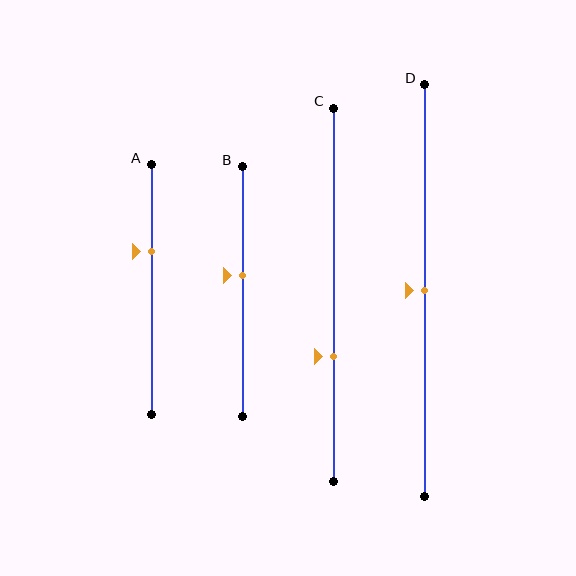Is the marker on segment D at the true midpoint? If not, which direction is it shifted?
Yes, the marker on segment D is at the true midpoint.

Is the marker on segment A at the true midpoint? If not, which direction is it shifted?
No, the marker on segment A is shifted upward by about 15% of the segment length.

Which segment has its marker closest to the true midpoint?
Segment D has its marker closest to the true midpoint.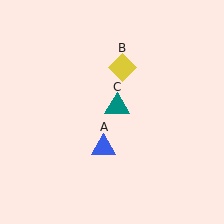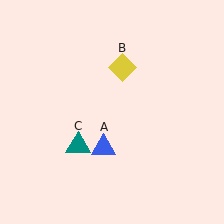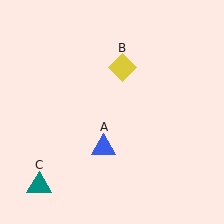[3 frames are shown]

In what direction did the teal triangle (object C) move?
The teal triangle (object C) moved down and to the left.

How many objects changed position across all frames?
1 object changed position: teal triangle (object C).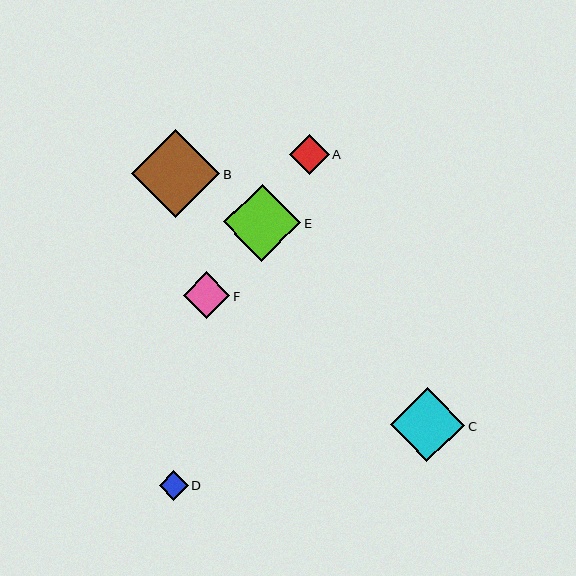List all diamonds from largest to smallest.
From largest to smallest: B, E, C, F, A, D.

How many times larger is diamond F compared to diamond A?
Diamond F is approximately 1.2 times the size of diamond A.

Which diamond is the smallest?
Diamond D is the smallest with a size of approximately 29 pixels.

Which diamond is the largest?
Diamond B is the largest with a size of approximately 88 pixels.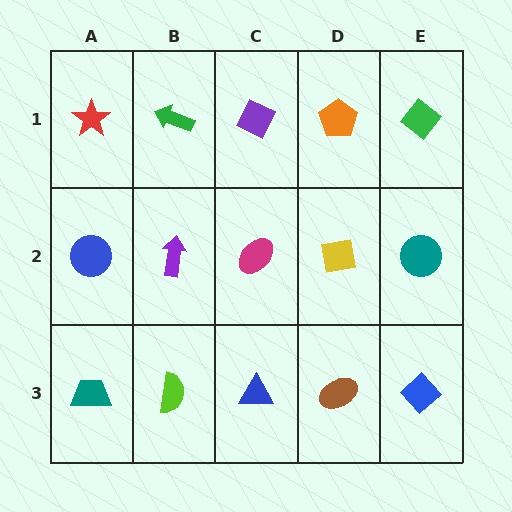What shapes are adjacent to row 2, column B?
A green arrow (row 1, column B), a lime semicircle (row 3, column B), a blue circle (row 2, column A), a magenta ellipse (row 2, column C).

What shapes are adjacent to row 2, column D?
An orange pentagon (row 1, column D), a brown ellipse (row 3, column D), a magenta ellipse (row 2, column C), a teal circle (row 2, column E).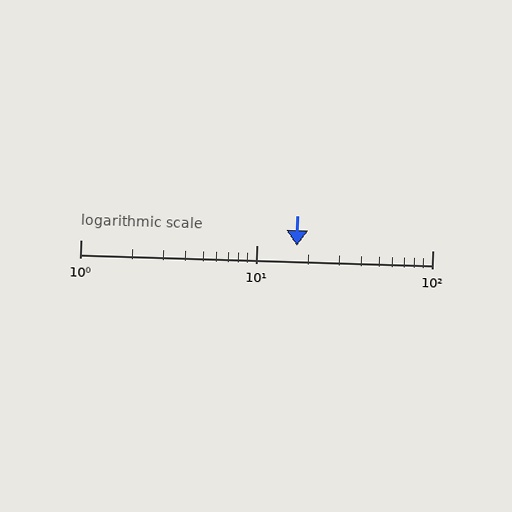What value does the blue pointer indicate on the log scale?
The pointer indicates approximately 17.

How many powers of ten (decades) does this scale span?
The scale spans 2 decades, from 1 to 100.